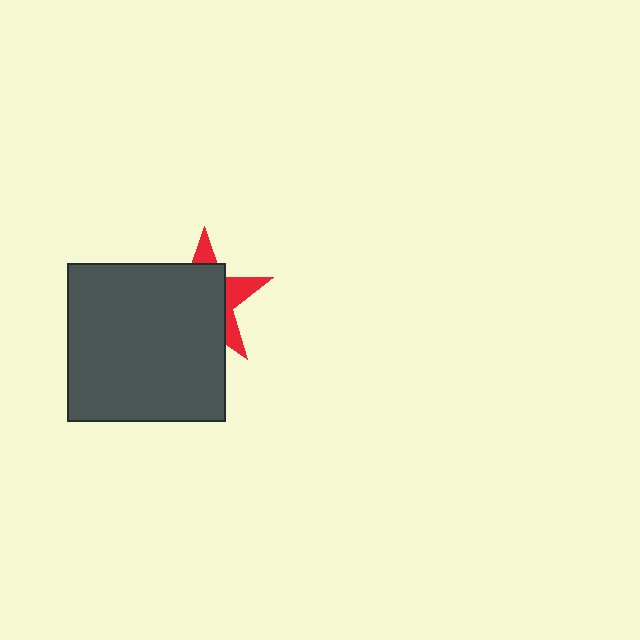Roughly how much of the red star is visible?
A small part of it is visible (roughly 31%).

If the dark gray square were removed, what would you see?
You would see the complete red star.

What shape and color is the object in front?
The object in front is a dark gray square.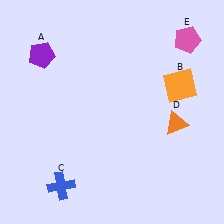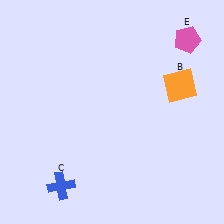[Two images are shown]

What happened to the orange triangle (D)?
The orange triangle (D) was removed in Image 2. It was in the bottom-right area of Image 1.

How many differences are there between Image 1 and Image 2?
There are 2 differences between the two images.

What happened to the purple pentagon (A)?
The purple pentagon (A) was removed in Image 2. It was in the top-left area of Image 1.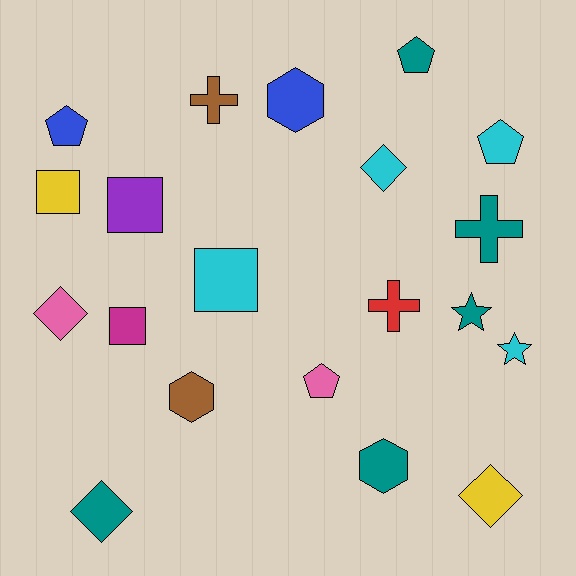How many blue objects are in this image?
There are 2 blue objects.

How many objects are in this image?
There are 20 objects.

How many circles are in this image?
There are no circles.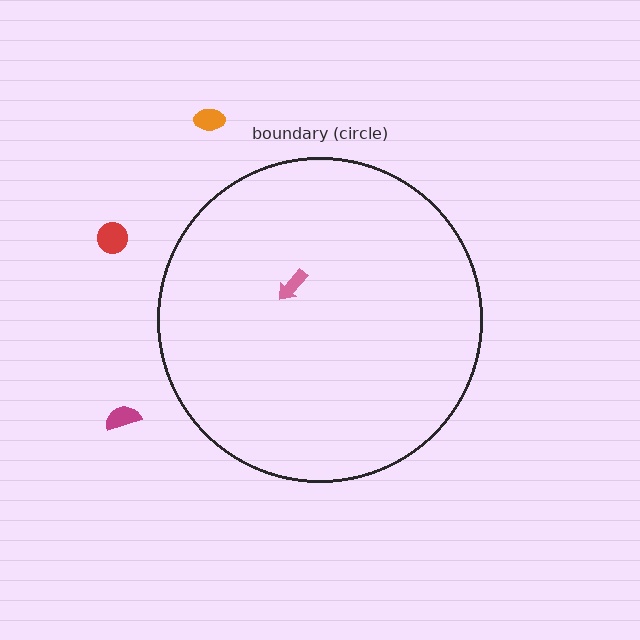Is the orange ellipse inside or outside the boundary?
Outside.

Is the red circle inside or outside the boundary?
Outside.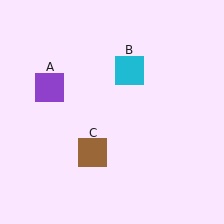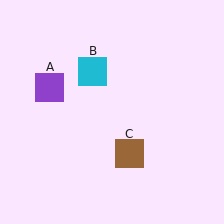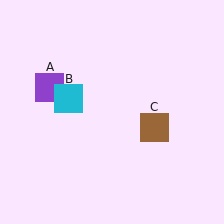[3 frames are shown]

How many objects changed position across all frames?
2 objects changed position: cyan square (object B), brown square (object C).